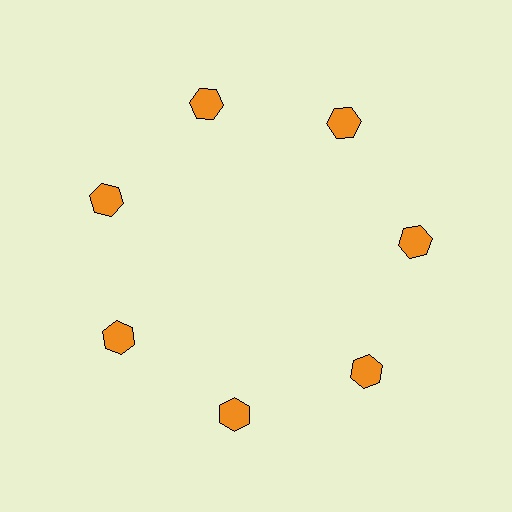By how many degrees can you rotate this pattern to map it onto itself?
The pattern maps onto itself every 51 degrees of rotation.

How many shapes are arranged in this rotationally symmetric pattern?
There are 7 shapes, arranged in 7 groups of 1.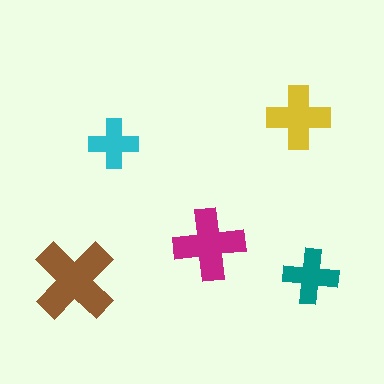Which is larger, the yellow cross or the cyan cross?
The yellow one.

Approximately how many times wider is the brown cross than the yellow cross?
About 1.5 times wider.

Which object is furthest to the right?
The teal cross is rightmost.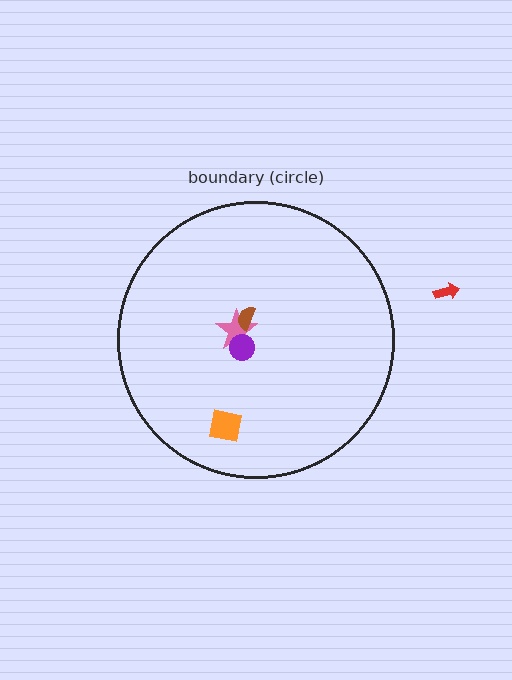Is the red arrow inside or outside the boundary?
Outside.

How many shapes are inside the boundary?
4 inside, 1 outside.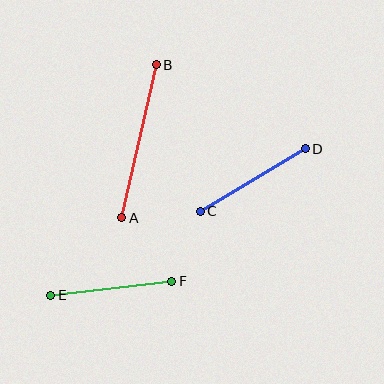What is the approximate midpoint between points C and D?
The midpoint is at approximately (253, 180) pixels.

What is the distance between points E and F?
The distance is approximately 121 pixels.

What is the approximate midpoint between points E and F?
The midpoint is at approximately (111, 288) pixels.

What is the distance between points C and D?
The distance is approximately 122 pixels.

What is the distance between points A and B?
The distance is approximately 157 pixels.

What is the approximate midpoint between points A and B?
The midpoint is at approximately (139, 141) pixels.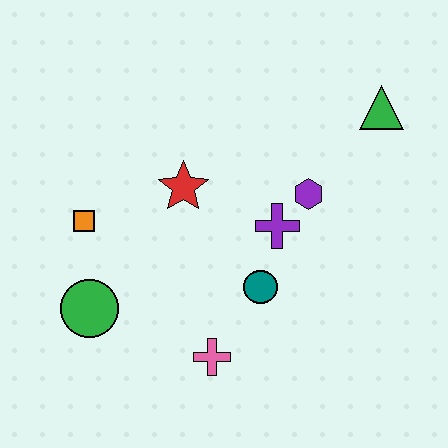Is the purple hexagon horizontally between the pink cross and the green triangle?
Yes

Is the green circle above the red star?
No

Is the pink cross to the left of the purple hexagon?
Yes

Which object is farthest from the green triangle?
The green circle is farthest from the green triangle.